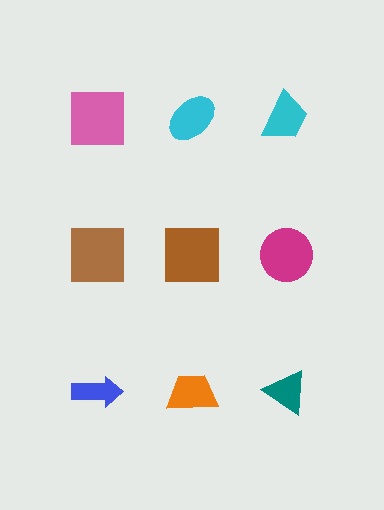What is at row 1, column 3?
A cyan trapezoid.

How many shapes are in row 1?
3 shapes.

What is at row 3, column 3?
A teal triangle.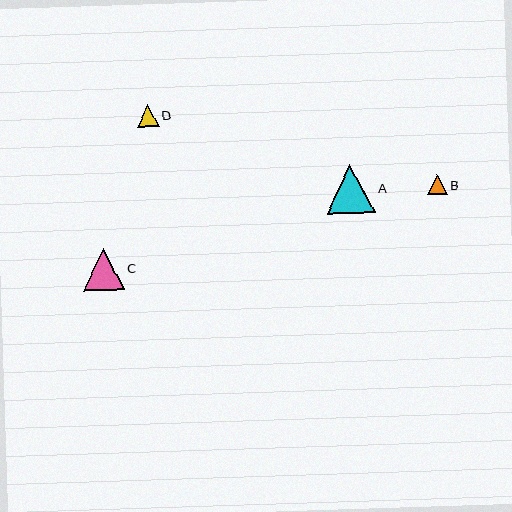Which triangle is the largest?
Triangle A is the largest with a size of approximately 49 pixels.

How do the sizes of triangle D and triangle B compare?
Triangle D and triangle B are approximately the same size.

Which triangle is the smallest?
Triangle B is the smallest with a size of approximately 20 pixels.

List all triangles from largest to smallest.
From largest to smallest: A, C, D, B.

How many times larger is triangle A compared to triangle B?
Triangle A is approximately 2.4 times the size of triangle B.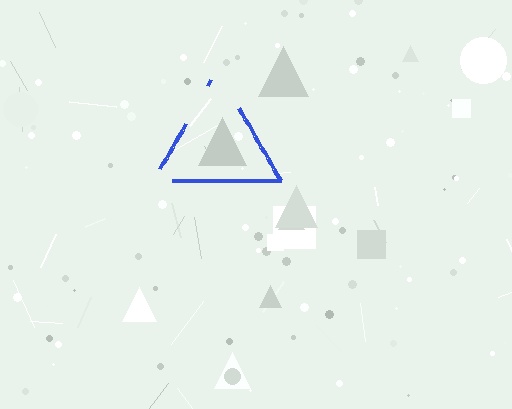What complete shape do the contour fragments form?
The contour fragments form a triangle.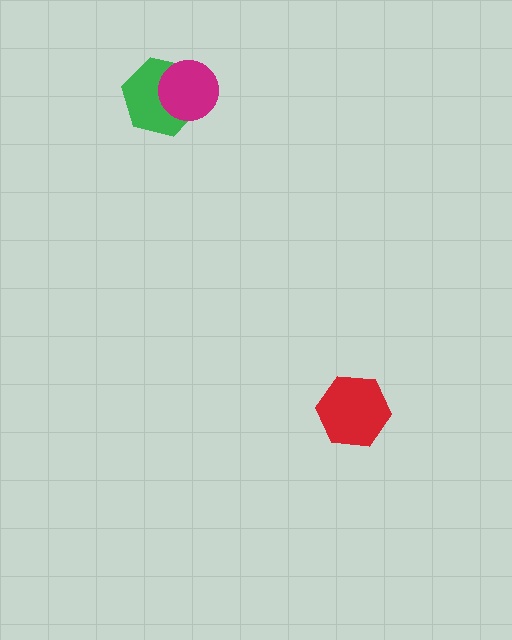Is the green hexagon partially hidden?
Yes, it is partially covered by another shape.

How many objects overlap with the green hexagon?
1 object overlaps with the green hexagon.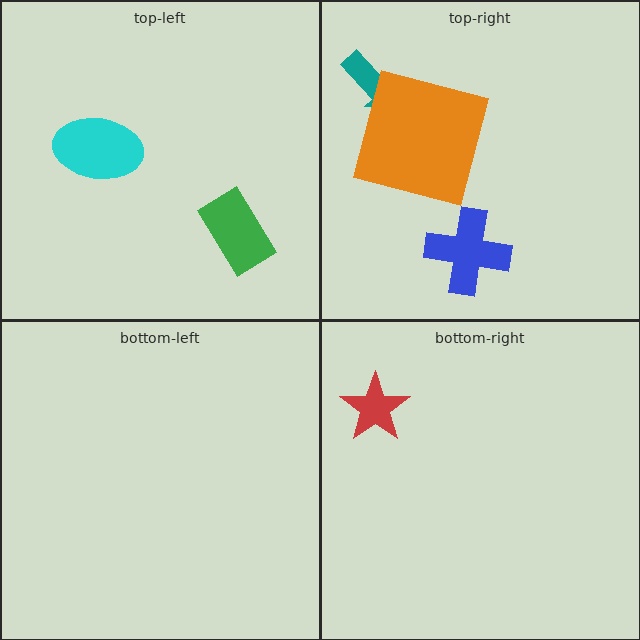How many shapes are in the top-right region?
3.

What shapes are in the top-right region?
The teal arrow, the blue cross, the orange square.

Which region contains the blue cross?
The top-right region.